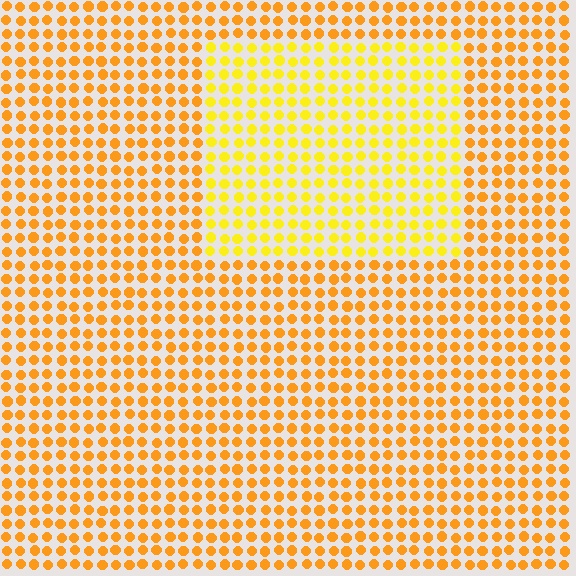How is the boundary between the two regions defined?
The boundary is defined purely by a slight shift in hue (about 23 degrees). Spacing, size, and orientation are identical on both sides.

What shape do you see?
I see a rectangle.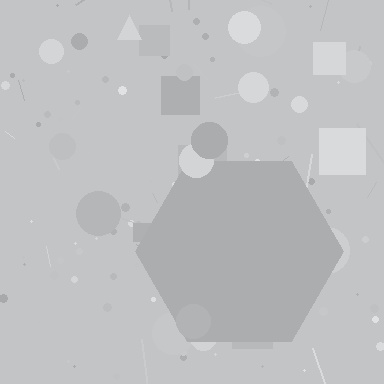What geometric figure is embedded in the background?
A hexagon is embedded in the background.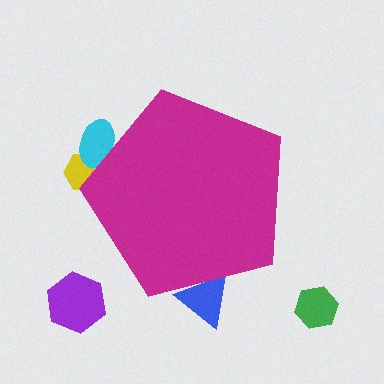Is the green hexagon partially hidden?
No, the green hexagon is fully visible.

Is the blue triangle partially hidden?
Yes, the blue triangle is partially hidden behind the magenta pentagon.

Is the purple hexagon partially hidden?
No, the purple hexagon is fully visible.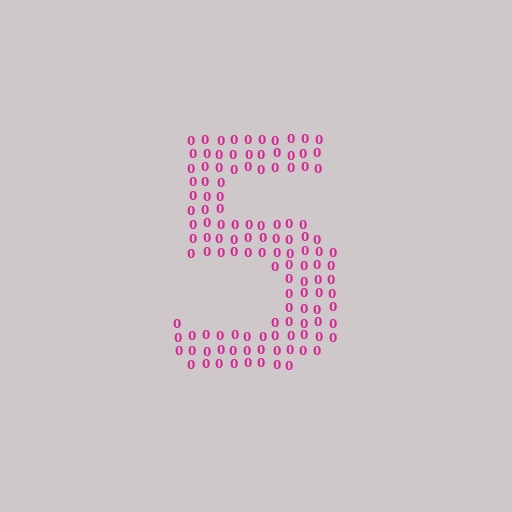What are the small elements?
The small elements are digit 0's.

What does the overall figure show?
The overall figure shows the digit 5.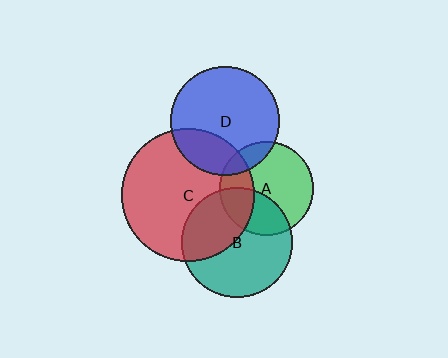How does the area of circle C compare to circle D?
Approximately 1.5 times.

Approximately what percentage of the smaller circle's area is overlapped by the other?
Approximately 40%.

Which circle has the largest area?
Circle C (red).